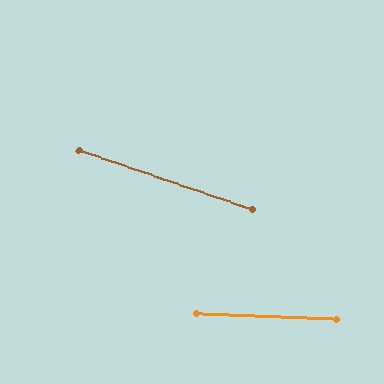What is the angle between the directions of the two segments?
Approximately 17 degrees.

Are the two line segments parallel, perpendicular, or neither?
Neither parallel nor perpendicular — they differ by about 17°.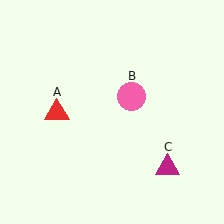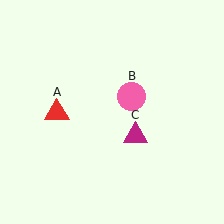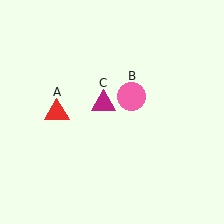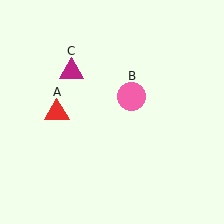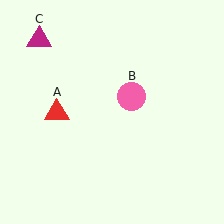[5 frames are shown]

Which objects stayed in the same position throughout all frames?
Red triangle (object A) and pink circle (object B) remained stationary.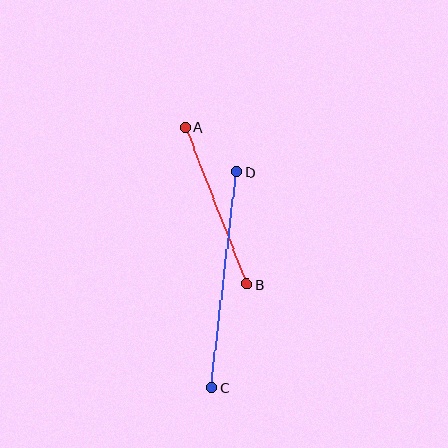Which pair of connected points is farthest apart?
Points C and D are farthest apart.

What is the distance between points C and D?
The distance is approximately 217 pixels.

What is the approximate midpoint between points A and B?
The midpoint is at approximately (216, 206) pixels.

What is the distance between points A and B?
The distance is approximately 168 pixels.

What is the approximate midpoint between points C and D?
The midpoint is at approximately (224, 280) pixels.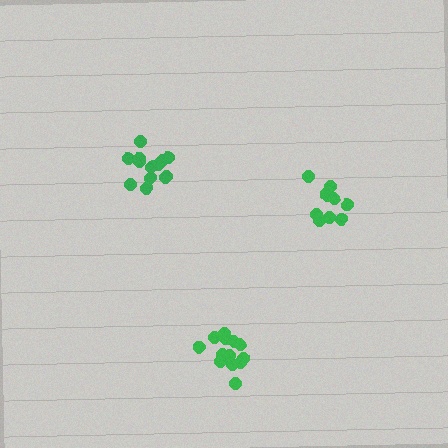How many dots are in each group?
Group 1: 10 dots, Group 2: 13 dots, Group 3: 13 dots (36 total).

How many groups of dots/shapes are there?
There are 3 groups.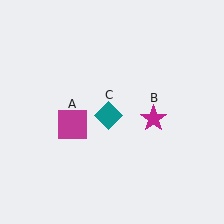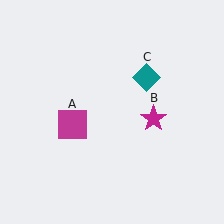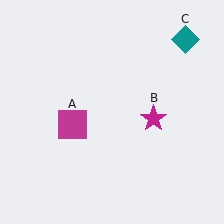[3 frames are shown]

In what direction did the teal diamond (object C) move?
The teal diamond (object C) moved up and to the right.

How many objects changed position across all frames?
1 object changed position: teal diamond (object C).